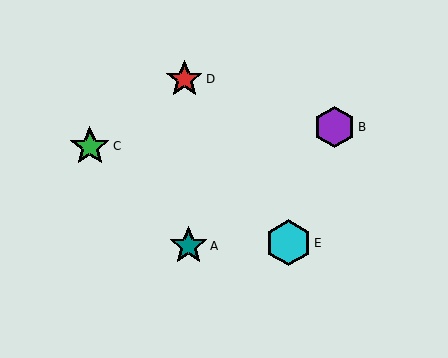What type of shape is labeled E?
Shape E is a cyan hexagon.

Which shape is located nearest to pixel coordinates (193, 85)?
The red star (labeled D) at (184, 79) is nearest to that location.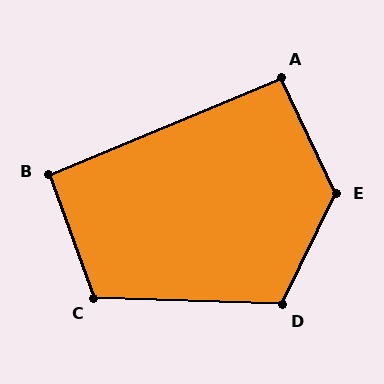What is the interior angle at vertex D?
Approximately 114 degrees (obtuse).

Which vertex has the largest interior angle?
E, at approximately 128 degrees.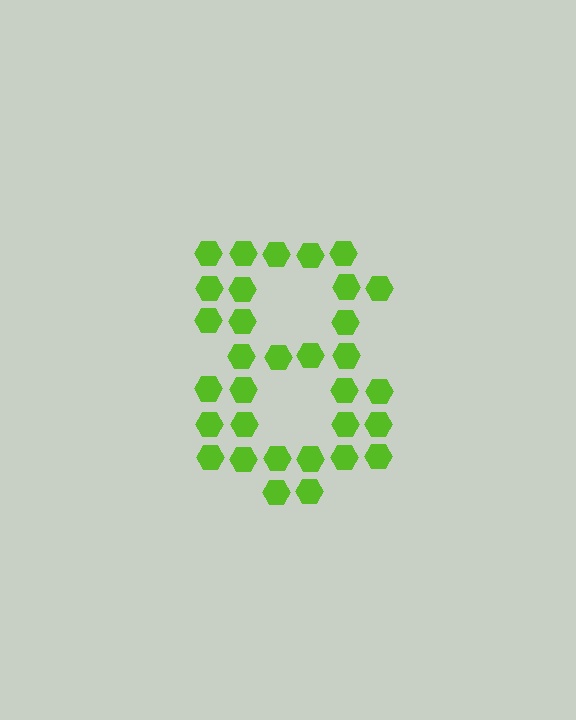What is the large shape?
The large shape is the digit 8.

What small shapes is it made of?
It is made of small hexagons.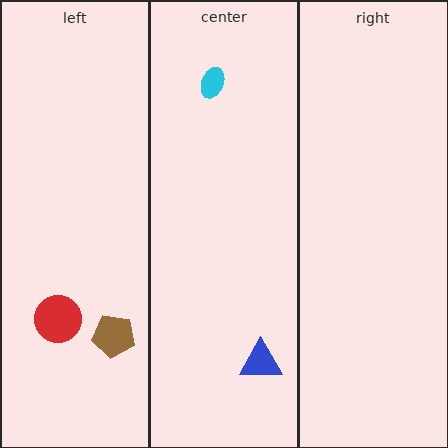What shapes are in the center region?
The blue triangle, the cyan ellipse.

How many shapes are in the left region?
2.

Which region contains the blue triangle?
The center region.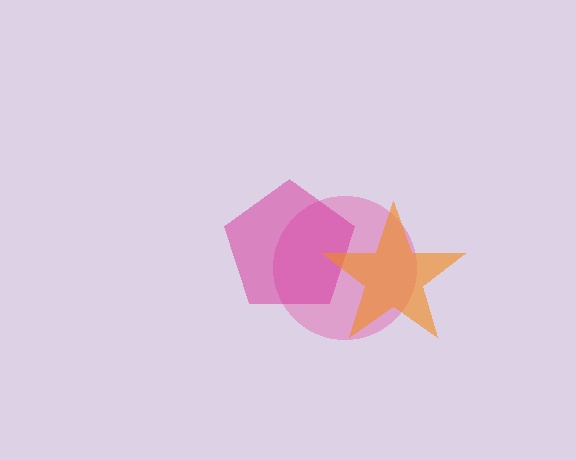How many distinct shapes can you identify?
There are 3 distinct shapes: a pink circle, a magenta pentagon, an orange star.